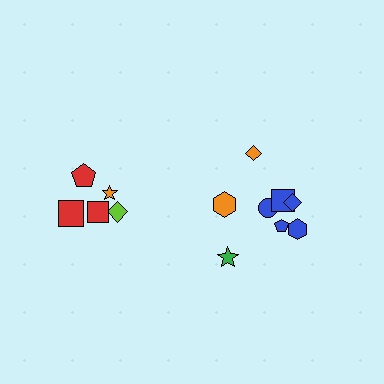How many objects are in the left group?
There are 5 objects.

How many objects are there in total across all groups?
There are 13 objects.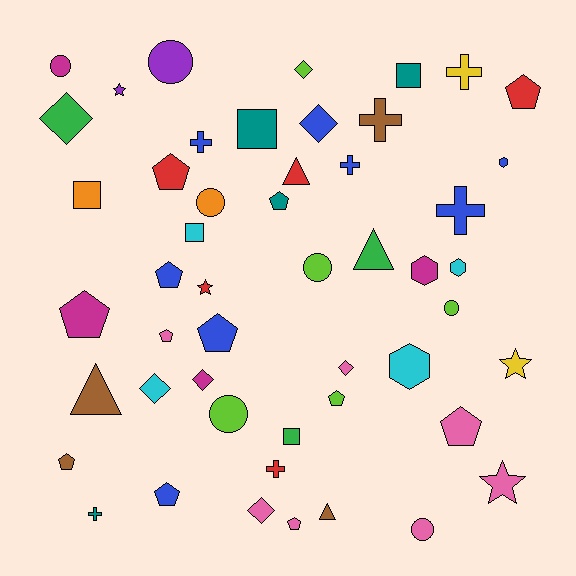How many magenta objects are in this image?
There are 4 magenta objects.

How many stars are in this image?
There are 4 stars.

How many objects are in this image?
There are 50 objects.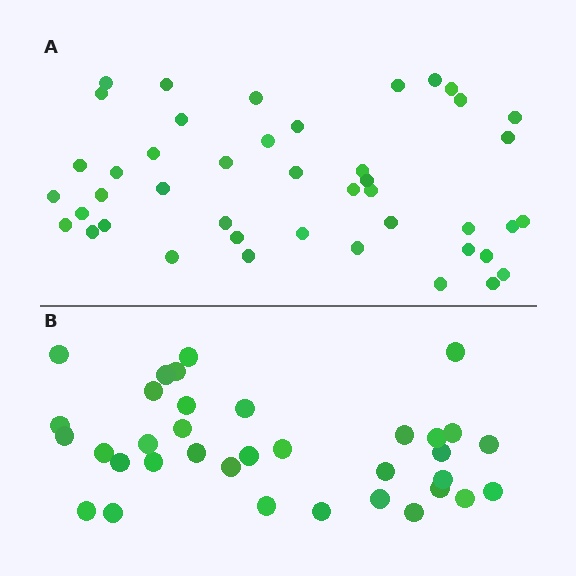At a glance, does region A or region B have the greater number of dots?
Region A (the top region) has more dots.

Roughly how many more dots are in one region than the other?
Region A has roughly 8 or so more dots than region B.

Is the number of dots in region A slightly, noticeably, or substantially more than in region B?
Region A has noticeably more, but not dramatically so. The ratio is roughly 1.3 to 1.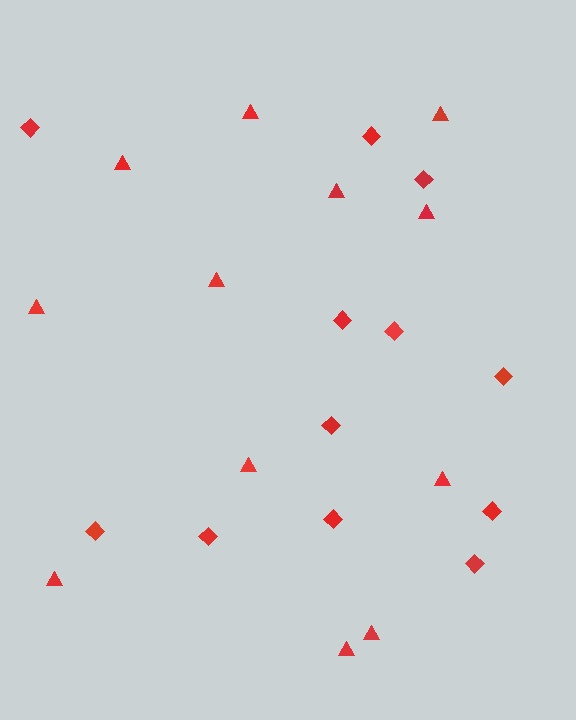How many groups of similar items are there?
There are 2 groups: one group of triangles (12) and one group of diamonds (12).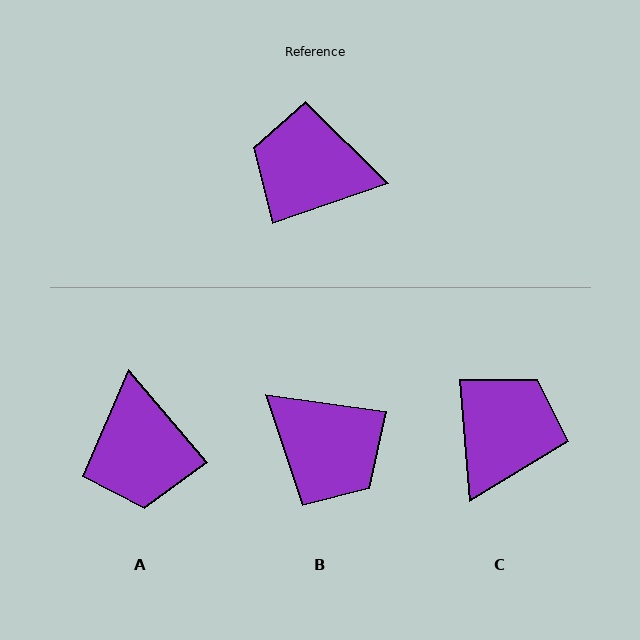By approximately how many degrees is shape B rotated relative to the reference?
Approximately 153 degrees counter-clockwise.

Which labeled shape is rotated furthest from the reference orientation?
B, about 153 degrees away.